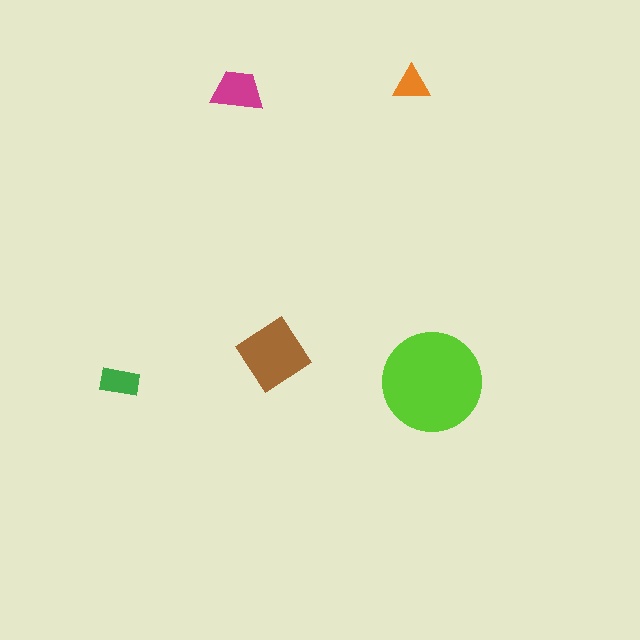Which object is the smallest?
The orange triangle.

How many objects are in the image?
There are 5 objects in the image.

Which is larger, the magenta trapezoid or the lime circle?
The lime circle.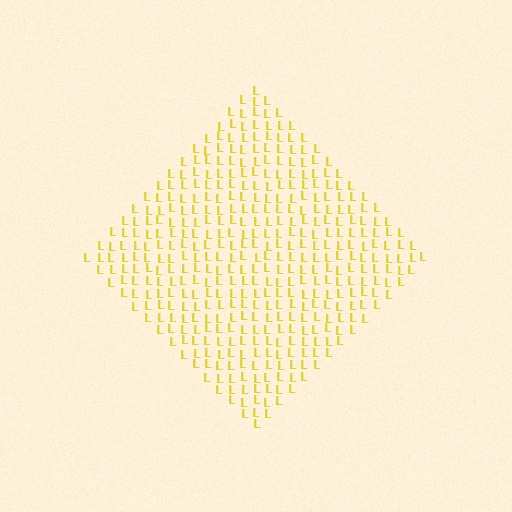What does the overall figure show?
The overall figure shows a diamond.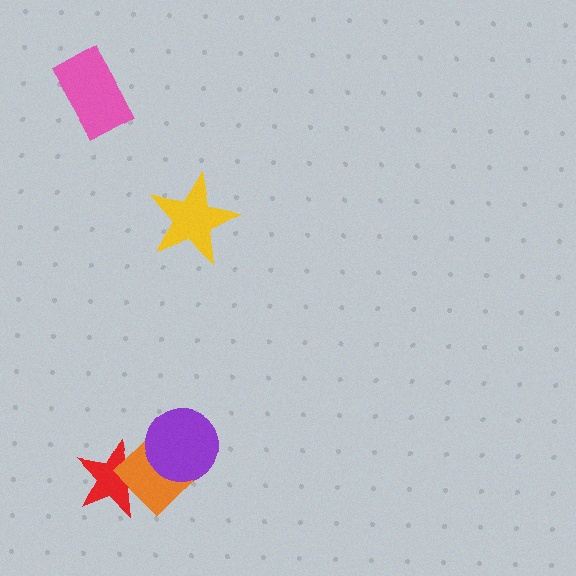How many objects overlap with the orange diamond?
2 objects overlap with the orange diamond.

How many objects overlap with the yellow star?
0 objects overlap with the yellow star.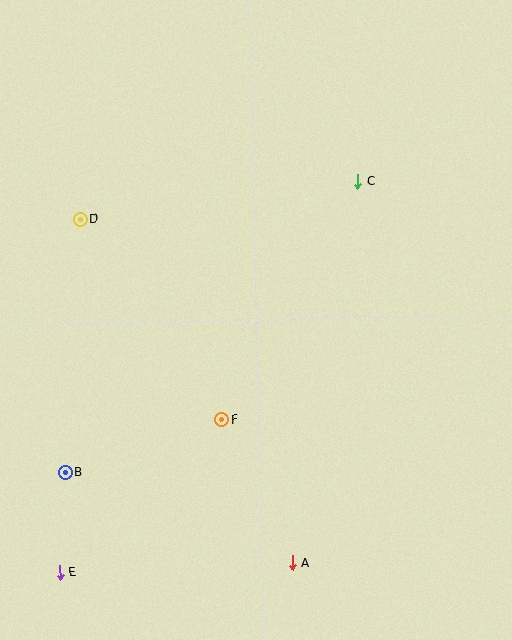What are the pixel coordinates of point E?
Point E is at (60, 573).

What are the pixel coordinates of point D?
Point D is at (80, 219).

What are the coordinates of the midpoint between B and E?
The midpoint between B and E is at (63, 523).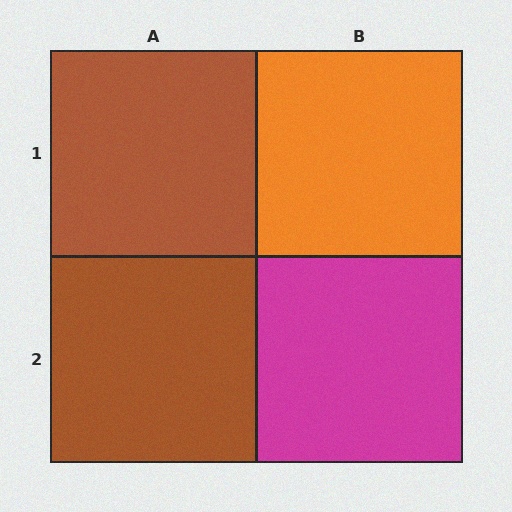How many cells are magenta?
1 cell is magenta.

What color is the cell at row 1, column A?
Brown.